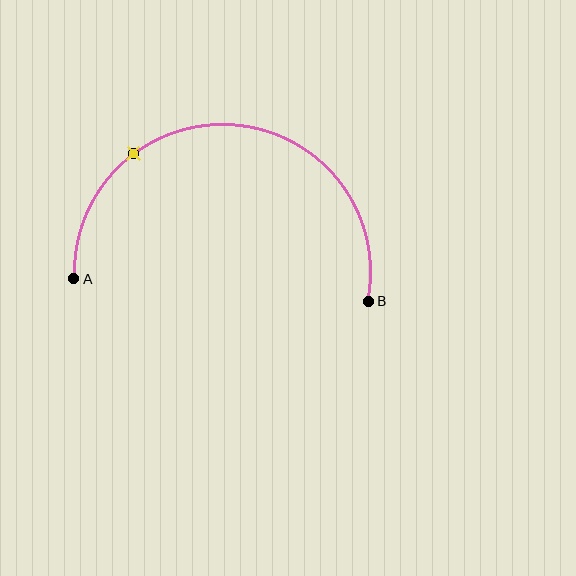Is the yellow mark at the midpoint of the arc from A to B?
No. The yellow mark lies on the arc but is closer to endpoint A. The arc midpoint would be at the point on the curve equidistant along the arc from both A and B.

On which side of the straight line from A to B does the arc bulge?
The arc bulges above the straight line connecting A and B.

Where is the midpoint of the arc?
The arc midpoint is the point on the curve farthest from the straight line joining A and B. It sits above that line.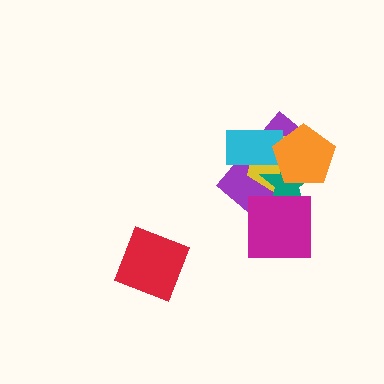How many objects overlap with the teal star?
5 objects overlap with the teal star.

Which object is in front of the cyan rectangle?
The orange pentagon is in front of the cyan rectangle.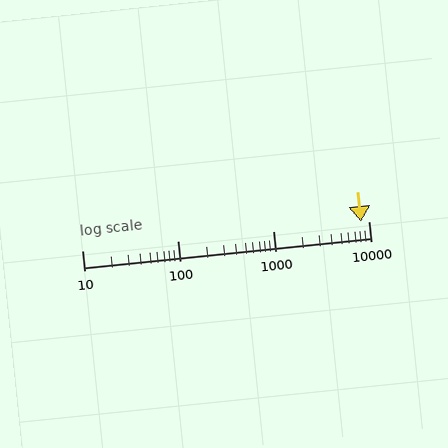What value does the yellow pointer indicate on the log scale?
The pointer indicates approximately 8300.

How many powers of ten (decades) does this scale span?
The scale spans 3 decades, from 10 to 10000.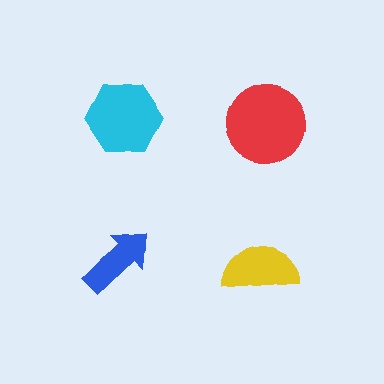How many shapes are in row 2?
2 shapes.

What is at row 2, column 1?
A blue arrow.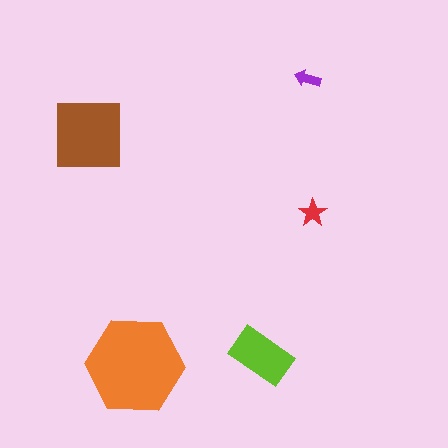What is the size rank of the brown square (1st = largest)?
2nd.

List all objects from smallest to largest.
The purple arrow, the red star, the lime rectangle, the brown square, the orange hexagon.